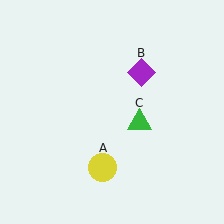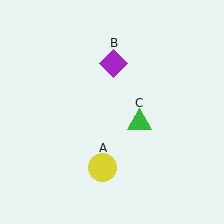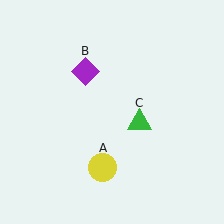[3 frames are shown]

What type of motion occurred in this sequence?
The purple diamond (object B) rotated counterclockwise around the center of the scene.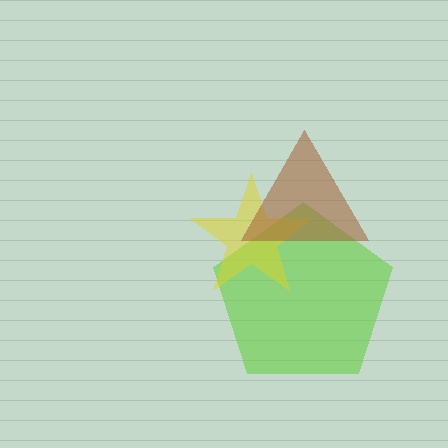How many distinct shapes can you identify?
There are 3 distinct shapes: a lime pentagon, a yellow star, a brown triangle.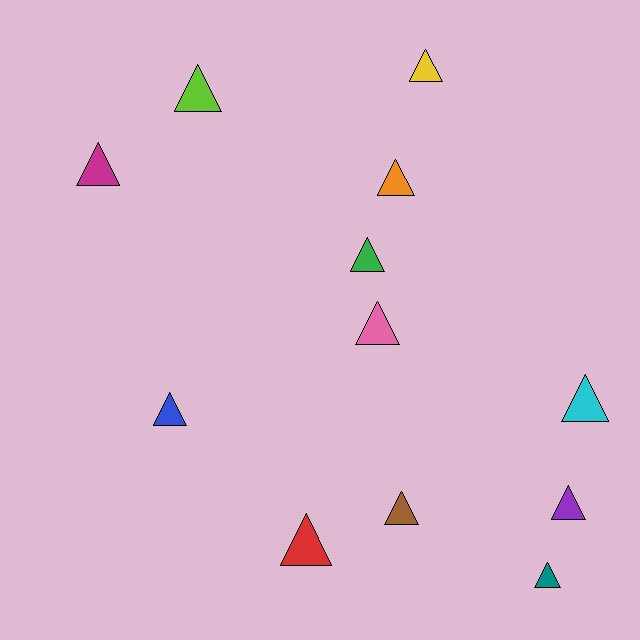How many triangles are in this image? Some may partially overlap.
There are 12 triangles.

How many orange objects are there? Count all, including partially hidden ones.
There is 1 orange object.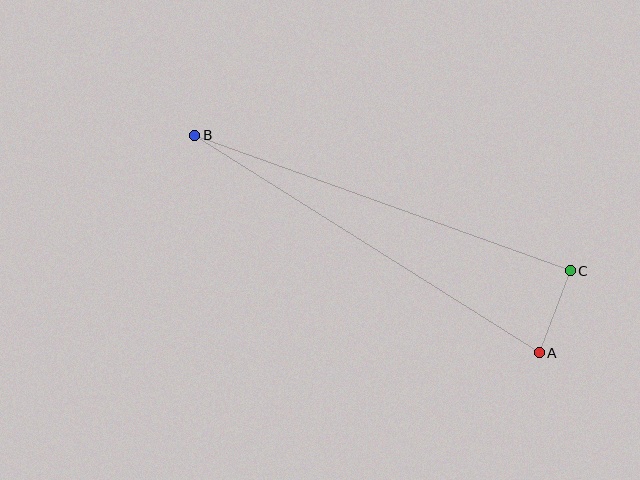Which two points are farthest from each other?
Points A and B are farthest from each other.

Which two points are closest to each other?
Points A and C are closest to each other.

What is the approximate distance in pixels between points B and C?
The distance between B and C is approximately 399 pixels.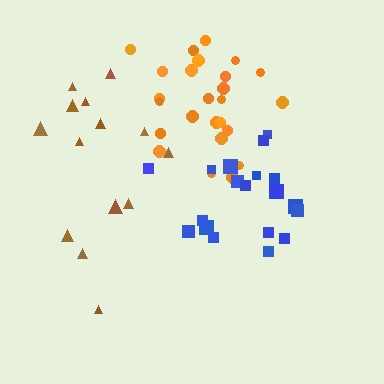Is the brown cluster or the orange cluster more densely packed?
Orange.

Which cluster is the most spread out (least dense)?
Brown.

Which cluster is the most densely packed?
Orange.